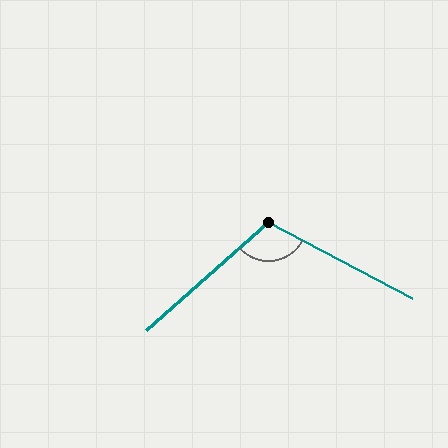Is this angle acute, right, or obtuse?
It is obtuse.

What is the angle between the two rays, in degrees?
Approximately 110 degrees.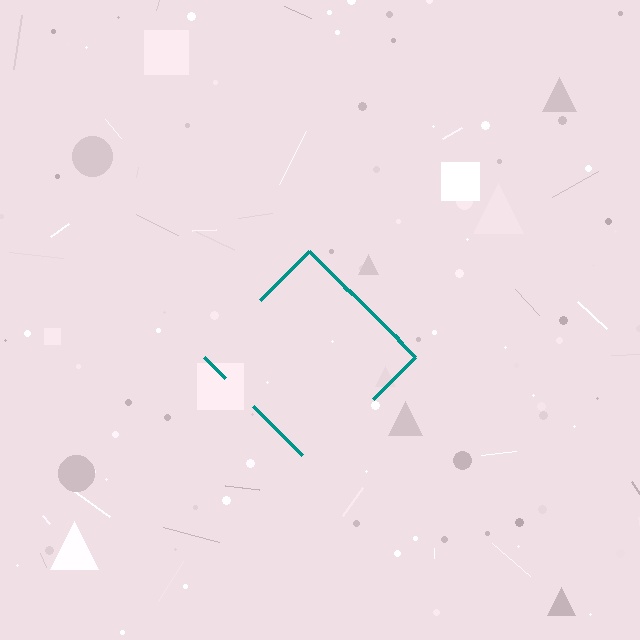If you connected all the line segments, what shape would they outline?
They would outline a diamond.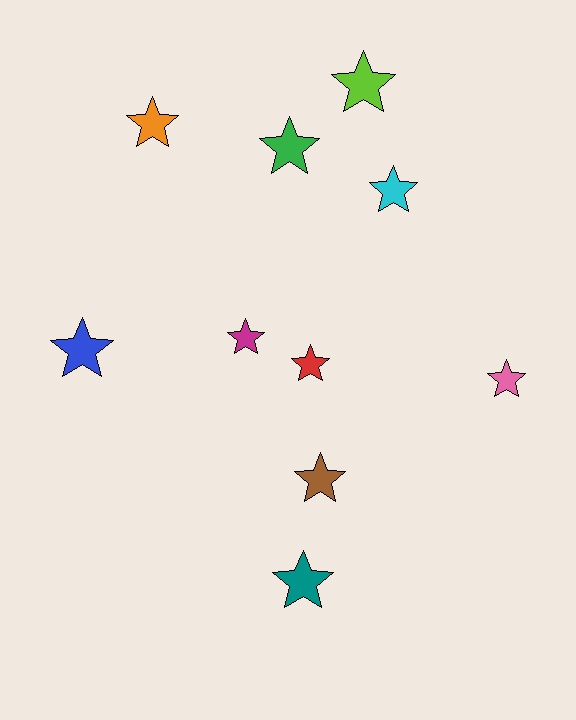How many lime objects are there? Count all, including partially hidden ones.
There is 1 lime object.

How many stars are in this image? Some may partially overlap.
There are 10 stars.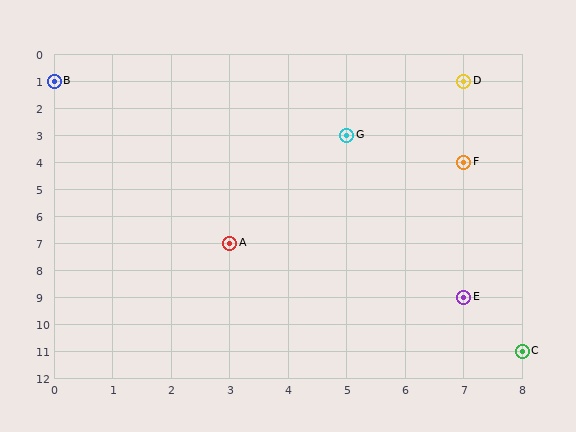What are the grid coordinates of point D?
Point D is at grid coordinates (7, 1).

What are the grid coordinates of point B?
Point B is at grid coordinates (0, 1).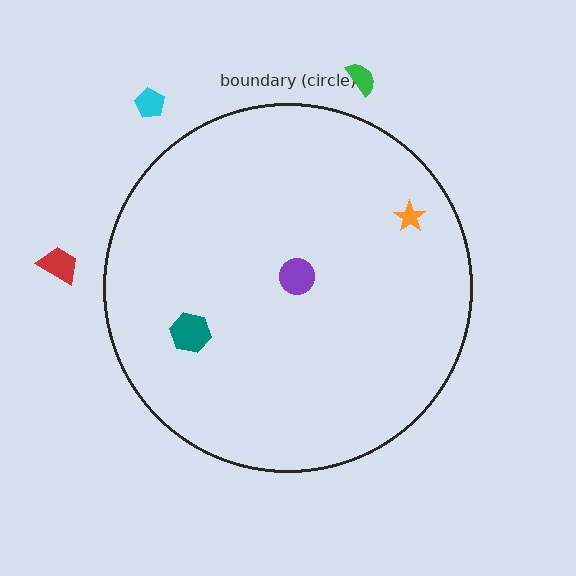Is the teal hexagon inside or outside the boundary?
Inside.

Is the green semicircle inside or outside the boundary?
Outside.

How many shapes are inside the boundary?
3 inside, 3 outside.